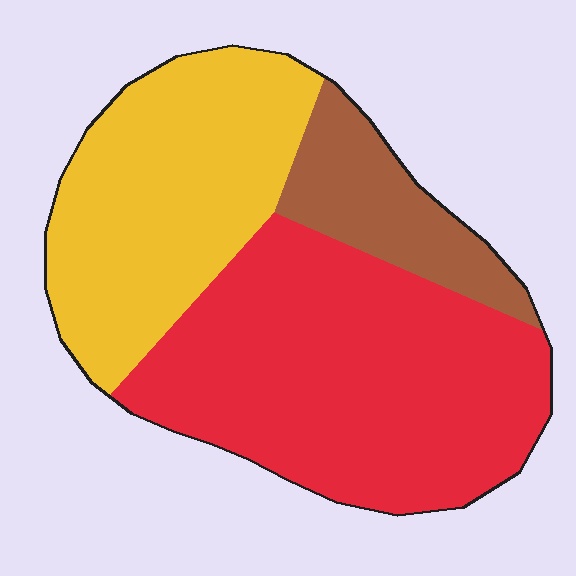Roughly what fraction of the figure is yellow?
Yellow covers 35% of the figure.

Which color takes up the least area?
Brown, at roughly 15%.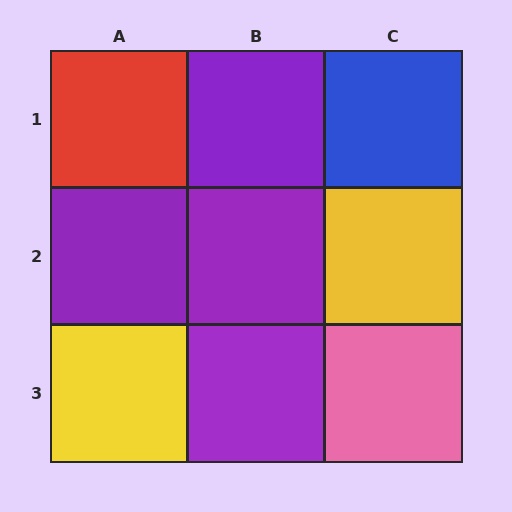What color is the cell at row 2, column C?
Yellow.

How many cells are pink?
1 cell is pink.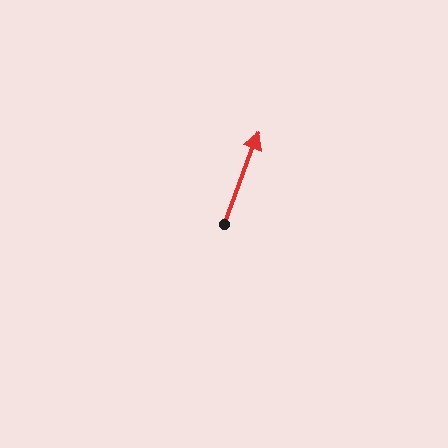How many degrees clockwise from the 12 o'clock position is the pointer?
Approximately 21 degrees.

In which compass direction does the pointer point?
North.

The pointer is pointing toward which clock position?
Roughly 1 o'clock.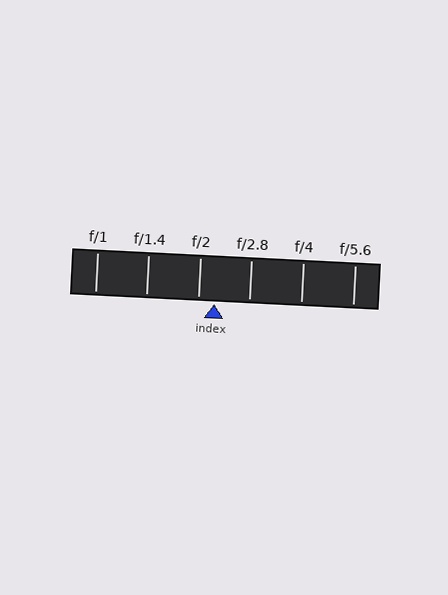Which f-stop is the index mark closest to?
The index mark is closest to f/2.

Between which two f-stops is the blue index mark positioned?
The index mark is between f/2 and f/2.8.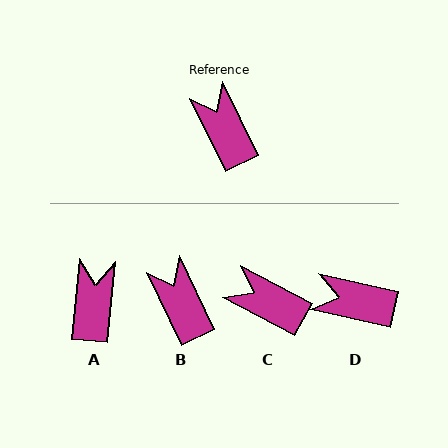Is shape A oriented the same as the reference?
No, it is off by about 32 degrees.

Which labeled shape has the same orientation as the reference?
B.